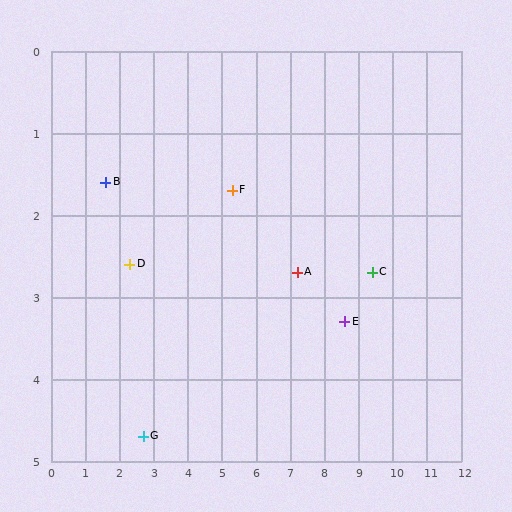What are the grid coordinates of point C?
Point C is at approximately (9.4, 2.7).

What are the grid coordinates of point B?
Point B is at approximately (1.6, 1.6).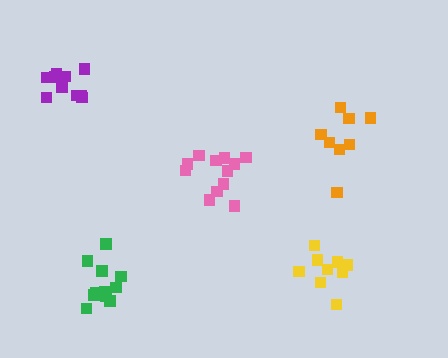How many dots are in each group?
Group 1: 12 dots, Group 2: 8 dots, Group 3: 10 dots, Group 4: 11 dots, Group 5: 9 dots (50 total).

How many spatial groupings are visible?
There are 5 spatial groupings.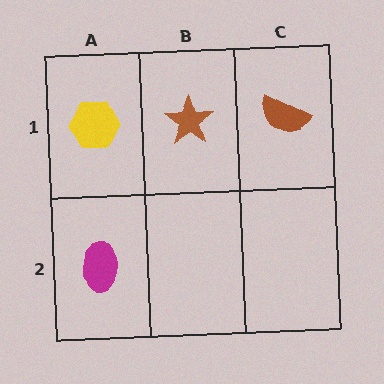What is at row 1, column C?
A brown semicircle.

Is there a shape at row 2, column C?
No, that cell is empty.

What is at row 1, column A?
A yellow hexagon.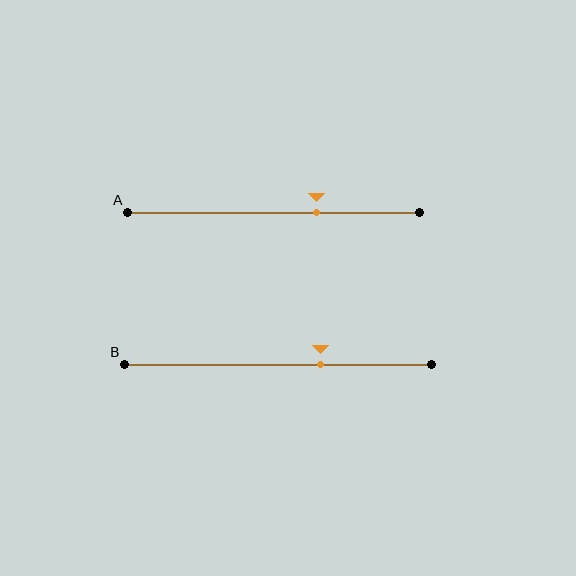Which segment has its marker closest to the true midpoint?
Segment B has its marker closest to the true midpoint.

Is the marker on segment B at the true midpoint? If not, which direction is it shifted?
No, the marker on segment B is shifted to the right by about 14% of the segment length.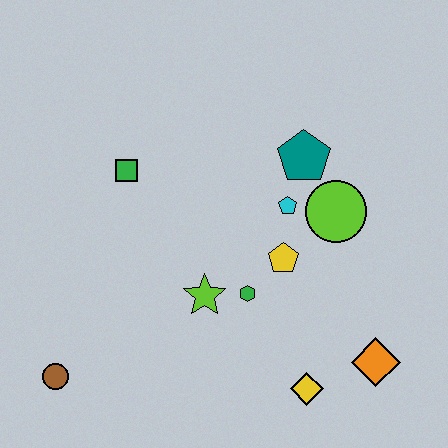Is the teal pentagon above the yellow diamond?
Yes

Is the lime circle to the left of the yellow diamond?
No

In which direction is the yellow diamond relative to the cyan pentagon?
The yellow diamond is below the cyan pentagon.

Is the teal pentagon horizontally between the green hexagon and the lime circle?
Yes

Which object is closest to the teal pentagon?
The cyan pentagon is closest to the teal pentagon.